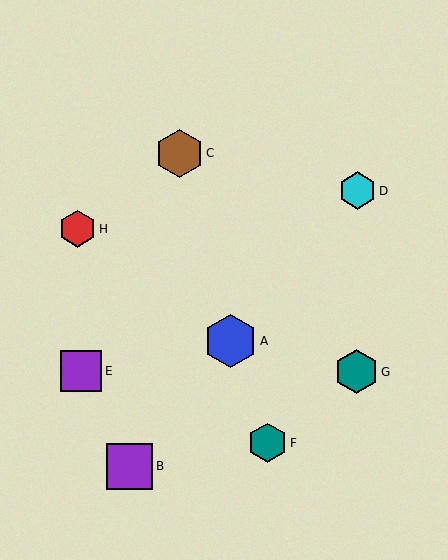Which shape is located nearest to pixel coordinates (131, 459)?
The purple square (labeled B) at (129, 466) is nearest to that location.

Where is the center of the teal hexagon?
The center of the teal hexagon is at (268, 443).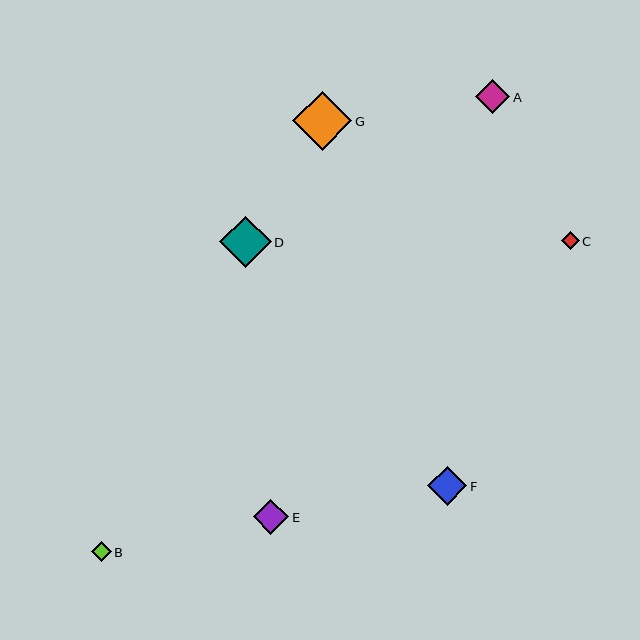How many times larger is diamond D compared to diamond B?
Diamond D is approximately 2.6 times the size of diamond B.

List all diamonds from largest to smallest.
From largest to smallest: G, D, F, E, A, B, C.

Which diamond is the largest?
Diamond G is the largest with a size of approximately 59 pixels.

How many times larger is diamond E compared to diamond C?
Diamond E is approximately 2.0 times the size of diamond C.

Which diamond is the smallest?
Diamond C is the smallest with a size of approximately 18 pixels.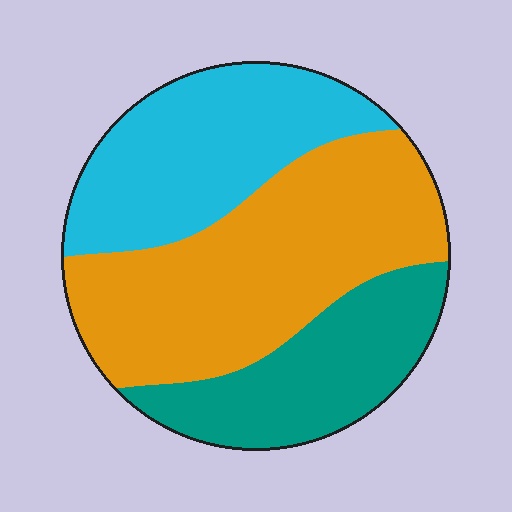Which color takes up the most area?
Orange, at roughly 45%.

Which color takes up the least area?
Teal, at roughly 25%.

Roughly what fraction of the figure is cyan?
Cyan covers around 30% of the figure.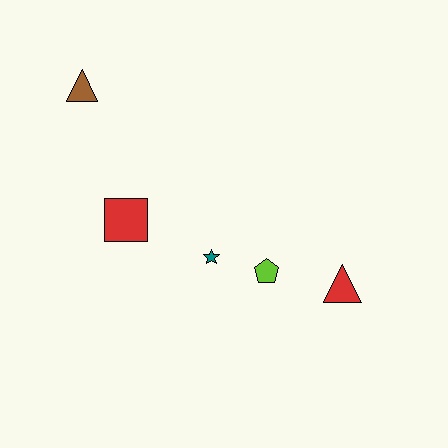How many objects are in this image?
There are 5 objects.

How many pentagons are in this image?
There is 1 pentagon.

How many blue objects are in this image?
There are no blue objects.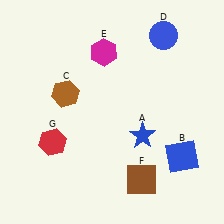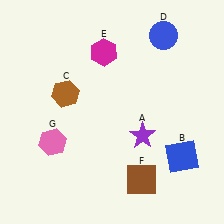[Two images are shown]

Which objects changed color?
A changed from blue to purple. G changed from red to pink.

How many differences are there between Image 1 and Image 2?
There are 2 differences between the two images.